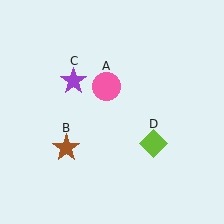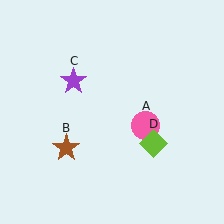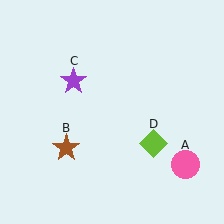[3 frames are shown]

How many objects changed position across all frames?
1 object changed position: pink circle (object A).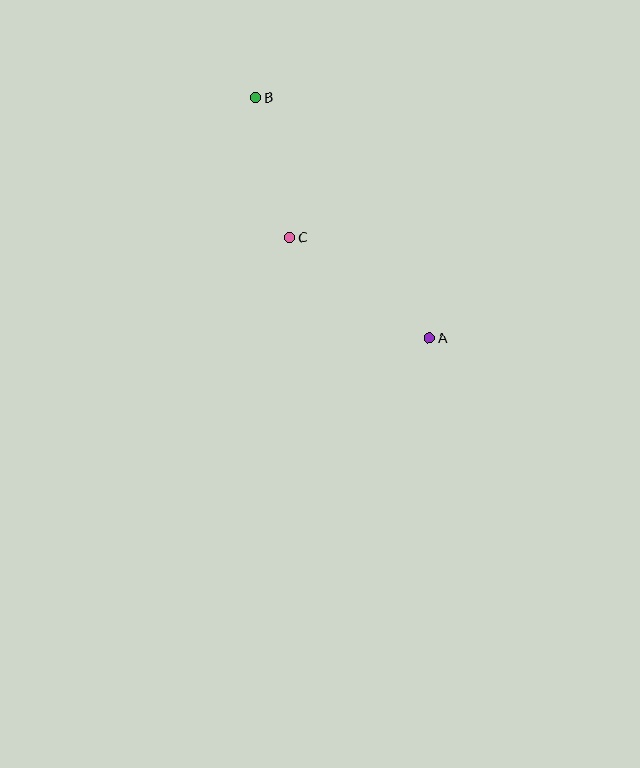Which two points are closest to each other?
Points B and C are closest to each other.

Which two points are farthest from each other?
Points A and B are farthest from each other.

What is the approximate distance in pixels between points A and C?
The distance between A and C is approximately 172 pixels.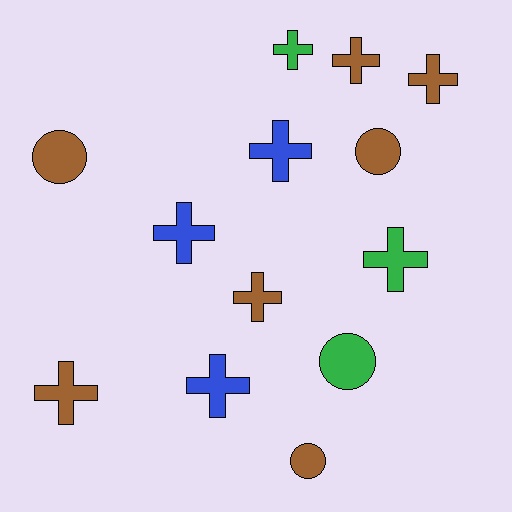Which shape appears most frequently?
Cross, with 9 objects.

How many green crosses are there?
There are 2 green crosses.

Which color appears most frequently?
Brown, with 7 objects.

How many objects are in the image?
There are 13 objects.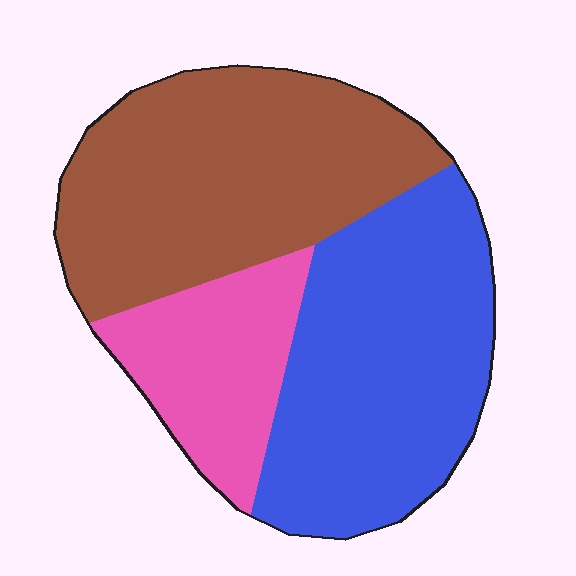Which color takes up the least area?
Pink, at roughly 20%.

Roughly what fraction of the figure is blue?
Blue takes up about two fifths (2/5) of the figure.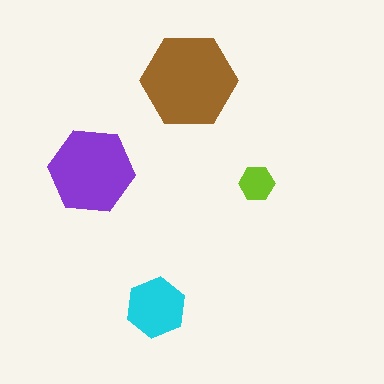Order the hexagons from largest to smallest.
the brown one, the purple one, the cyan one, the lime one.